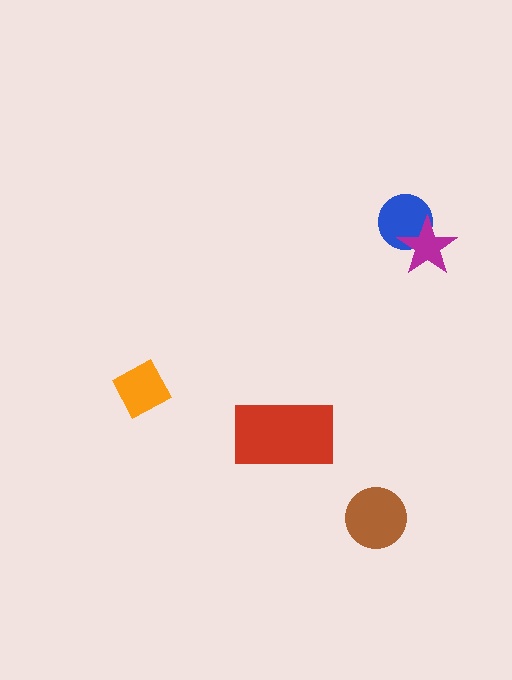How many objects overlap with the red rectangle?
0 objects overlap with the red rectangle.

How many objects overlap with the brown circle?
0 objects overlap with the brown circle.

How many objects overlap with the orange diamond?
0 objects overlap with the orange diamond.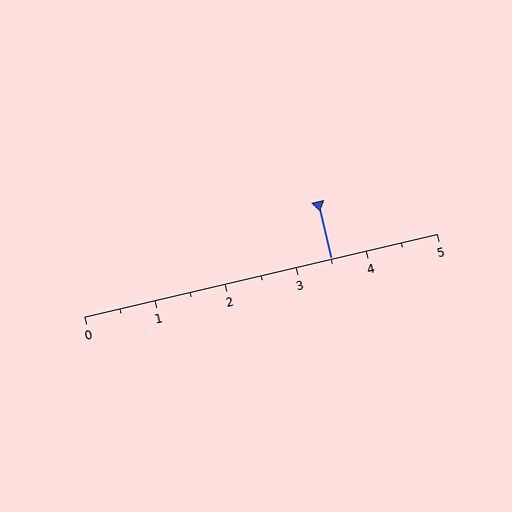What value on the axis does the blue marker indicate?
The marker indicates approximately 3.5.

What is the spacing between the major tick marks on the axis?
The major ticks are spaced 1 apart.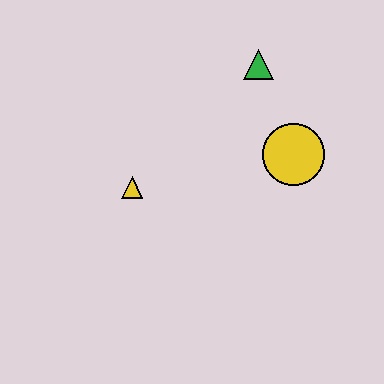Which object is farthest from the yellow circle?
The yellow triangle is farthest from the yellow circle.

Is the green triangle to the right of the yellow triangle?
Yes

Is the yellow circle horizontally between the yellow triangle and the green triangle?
No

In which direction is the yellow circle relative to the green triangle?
The yellow circle is below the green triangle.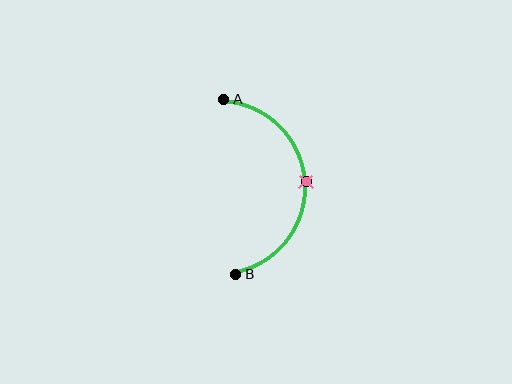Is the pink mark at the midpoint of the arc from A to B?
Yes. The pink mark lies on the arc at equal arc-length from both A and B — it is the arc midpoint.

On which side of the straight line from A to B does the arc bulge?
The arc bulges to the right of the straight line connecting A and B.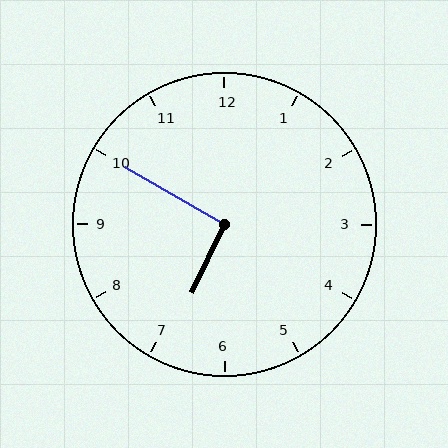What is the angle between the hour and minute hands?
Approximately 95 degrees.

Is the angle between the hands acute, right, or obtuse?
It is right.